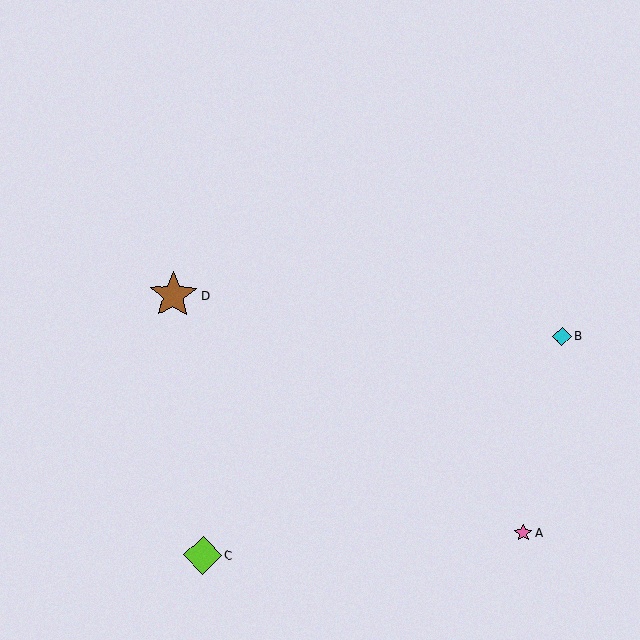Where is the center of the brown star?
The center of the brown star is at (173, 295).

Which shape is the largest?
The brown star (labeled D) is the largest.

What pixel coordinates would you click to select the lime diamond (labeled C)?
Click at (202, 555) to select the lime diamond C.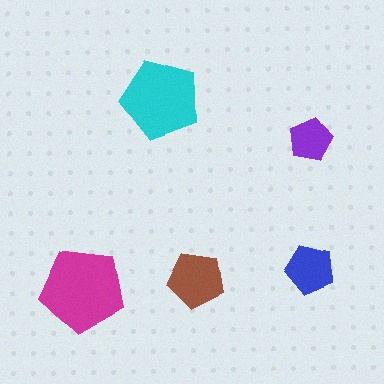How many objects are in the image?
There are 5 objects in the image.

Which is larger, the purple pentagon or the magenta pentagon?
The magenta one.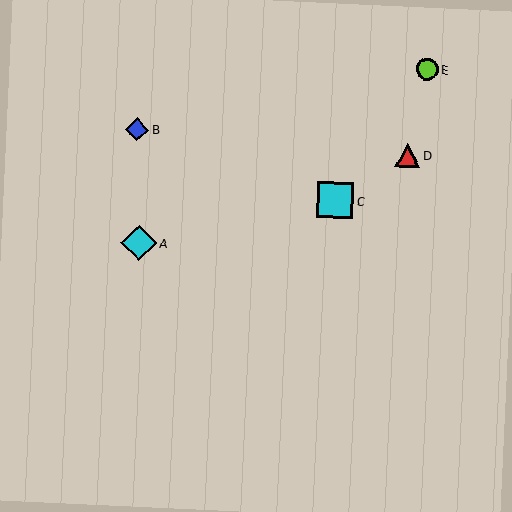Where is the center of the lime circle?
The center of the lime circle is at (427, 69).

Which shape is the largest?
The cyan square (labeled C) is the largest.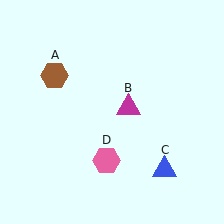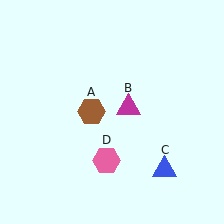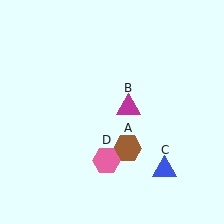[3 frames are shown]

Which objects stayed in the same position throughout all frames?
Magenta triangle (object B) and blue triangle (object C) and pink hexagon (object D) remained stationary.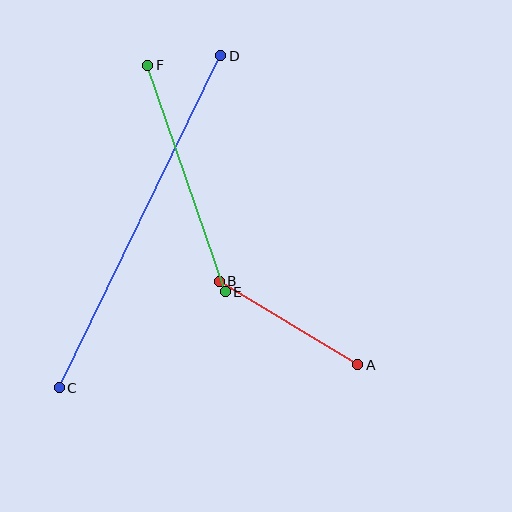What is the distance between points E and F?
The distance is approximately 240 pixels.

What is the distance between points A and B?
The distance is approximately 162 pixels.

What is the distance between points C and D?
The distance is approximately 369 pixels.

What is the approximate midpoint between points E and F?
The midpoint is at approximately (186, 178) pixels.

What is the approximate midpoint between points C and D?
The midpoint is at approximately (140, 222) pixels.